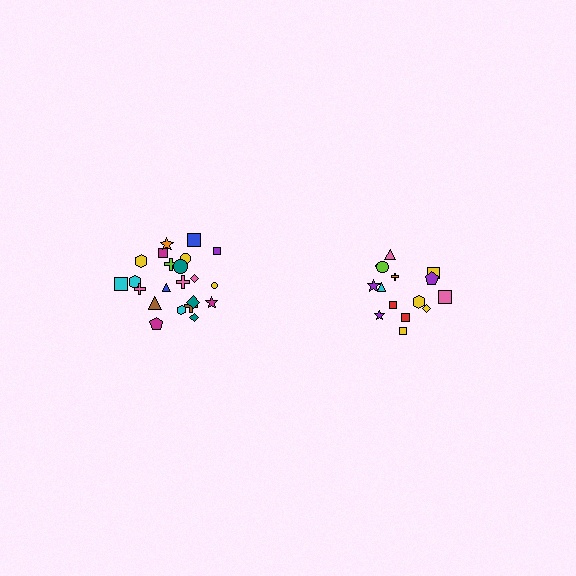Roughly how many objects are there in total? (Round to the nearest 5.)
Roughly 35 objects in total.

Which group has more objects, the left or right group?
The left group.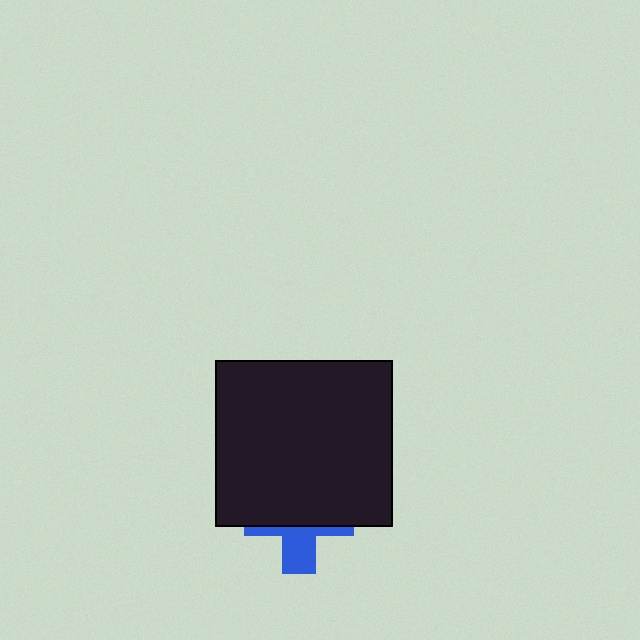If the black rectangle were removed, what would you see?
You would see the complete blue cross.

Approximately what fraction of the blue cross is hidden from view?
Roughly 65% of the blue cross is hidden behind the black rectangle.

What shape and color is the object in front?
The object in front is a black rectangle.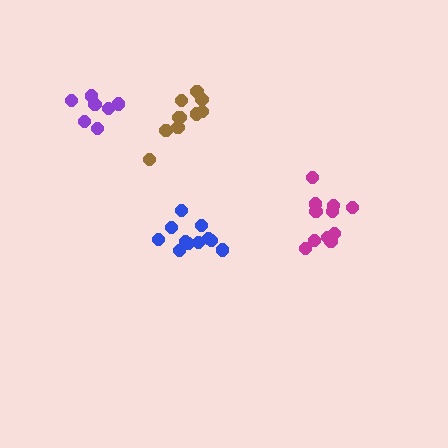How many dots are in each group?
Group 1: 11 dots, Group 2: 11 dots, Group 3: 10 dots, Group 4: 7 dots (39 total).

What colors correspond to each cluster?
The clusters are colored: blue, magenta, brown, purple.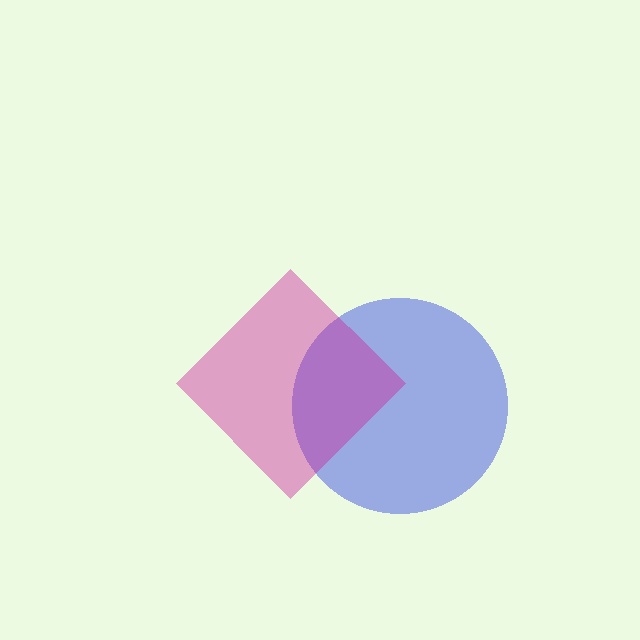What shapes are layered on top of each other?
The layered shapes are: a blue circle, a magenta diamond.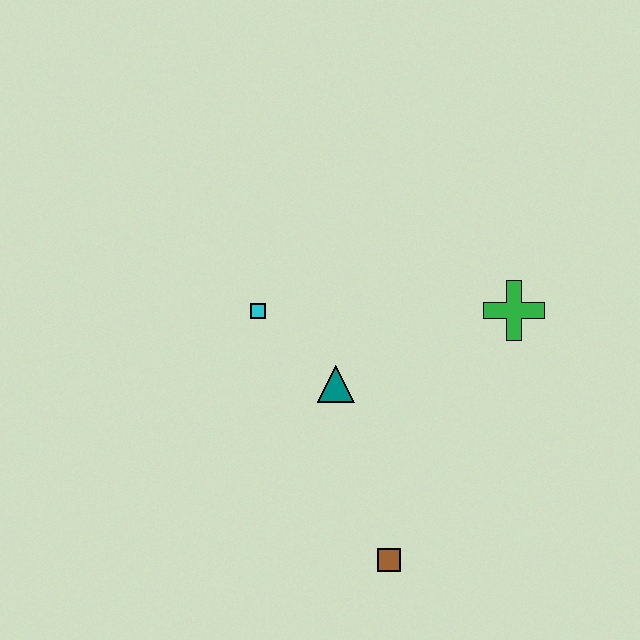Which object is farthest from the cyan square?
The brown square is farthest from the cyan square.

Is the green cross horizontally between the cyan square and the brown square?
No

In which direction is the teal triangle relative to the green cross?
The teal triangle is to the left of the green cross.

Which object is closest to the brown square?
The teal triangle is closest to the brown square.